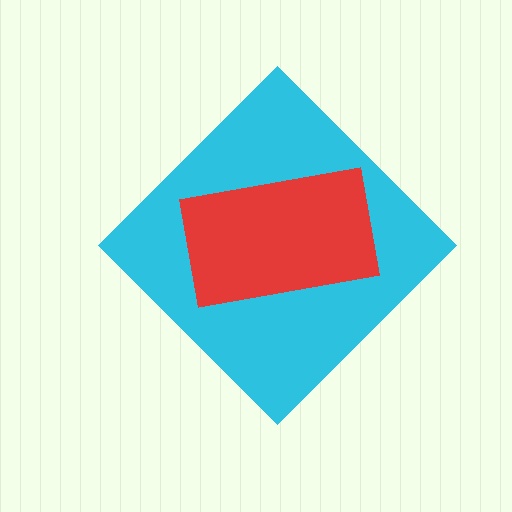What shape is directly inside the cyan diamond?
The red rectangle.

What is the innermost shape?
The red rectangle.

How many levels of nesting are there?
2.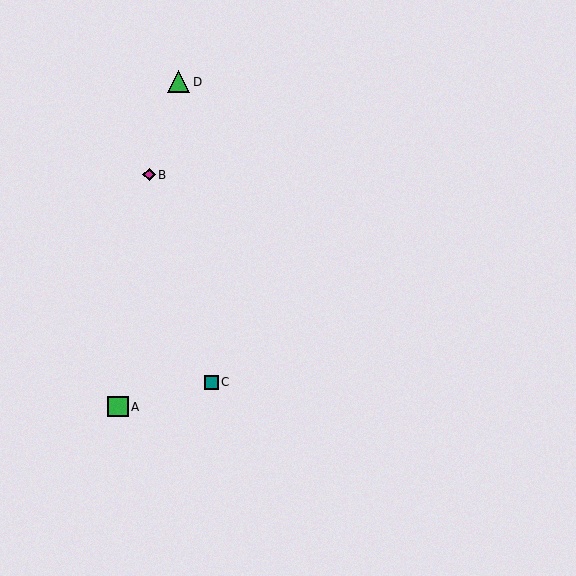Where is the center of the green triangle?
The center of the green triangle is at (179, 82).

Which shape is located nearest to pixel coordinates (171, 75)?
The green triangle (labeled D) at (179, 82) is nearest to that location.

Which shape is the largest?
The green triangle (labeled D) is the largest.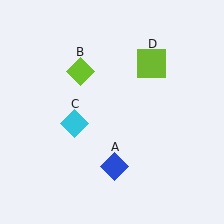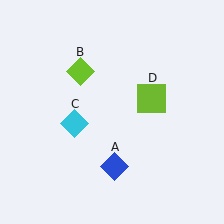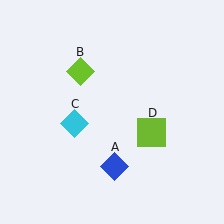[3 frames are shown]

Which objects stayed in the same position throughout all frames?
Blue diamond (object A) and lime diamond (object B) and cyan diamond (object C) remained stationary.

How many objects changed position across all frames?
1 object changed position: lime square (object D).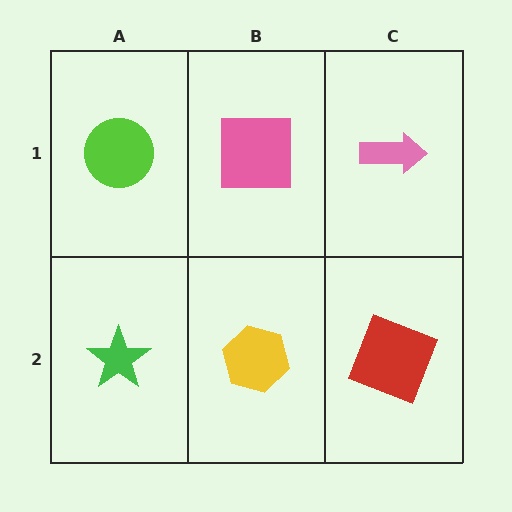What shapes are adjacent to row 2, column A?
A lime circle (row 1, column A), a yellow hexagon (row 2, column B).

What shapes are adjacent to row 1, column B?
A yellow hexagon (row 2, column B), a lime circle (row 1, column A), a pink arrow (row 1, column C).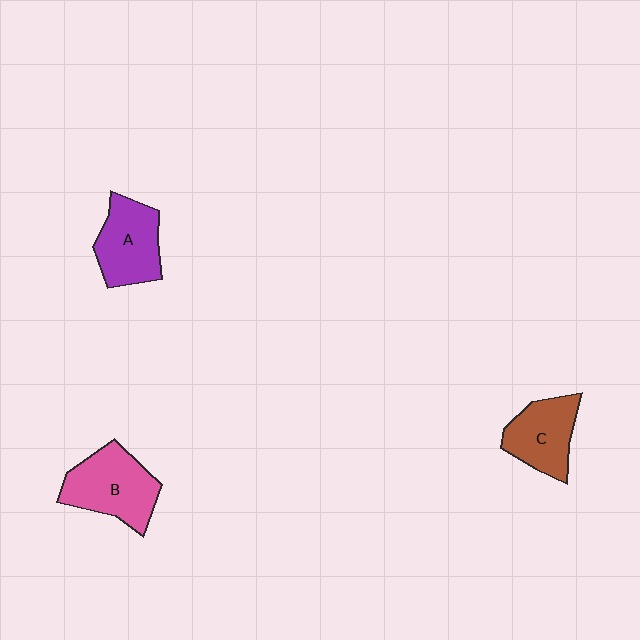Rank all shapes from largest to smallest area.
From largest to smallest: B (pink), A (purple), C (brown).